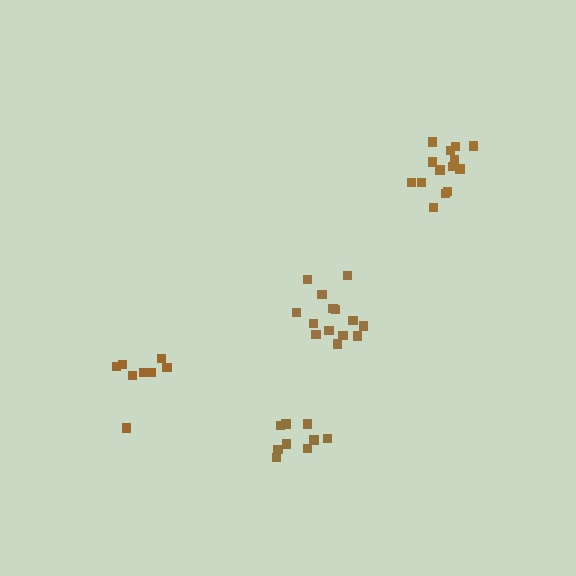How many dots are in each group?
Group 1: 14 dots, Group 2: 9 dots, Group 3: 14 dots, Group 4: 8 dots (45 total).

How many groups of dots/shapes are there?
There are 4 groups.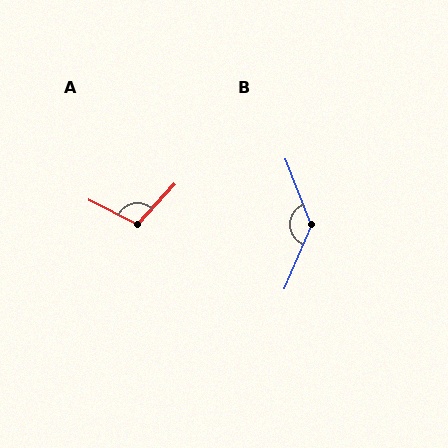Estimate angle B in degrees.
Approximately 136 degrees.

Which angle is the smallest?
A, at approximately 106 degrees.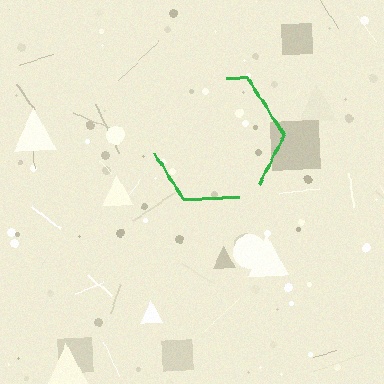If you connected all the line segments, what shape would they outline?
They would outline a hexagon.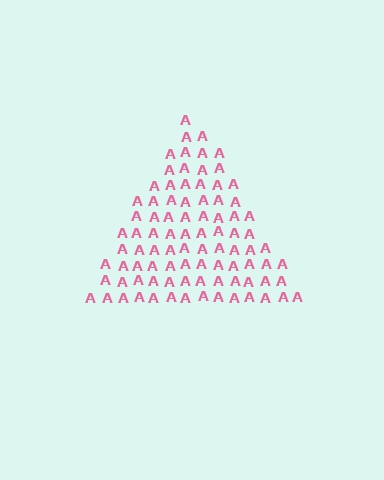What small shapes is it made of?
It is made of small letter A's.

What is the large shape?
The large shape is a triangle.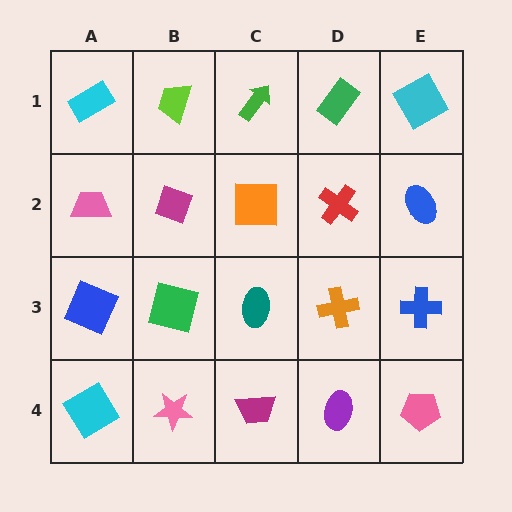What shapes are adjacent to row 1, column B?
A magenta diamond (row 2, column B), a cyan rectangle (row 1, column A), a green arrow (row 1, column C).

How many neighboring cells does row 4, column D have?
3.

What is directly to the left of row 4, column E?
A purple ellipse.